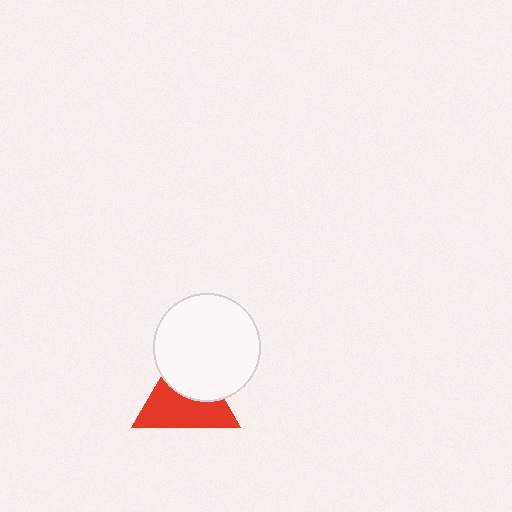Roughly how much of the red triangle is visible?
About half of it is visible (roughly 57%).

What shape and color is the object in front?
The object in front is a white circle.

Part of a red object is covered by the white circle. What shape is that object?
It is a triangle.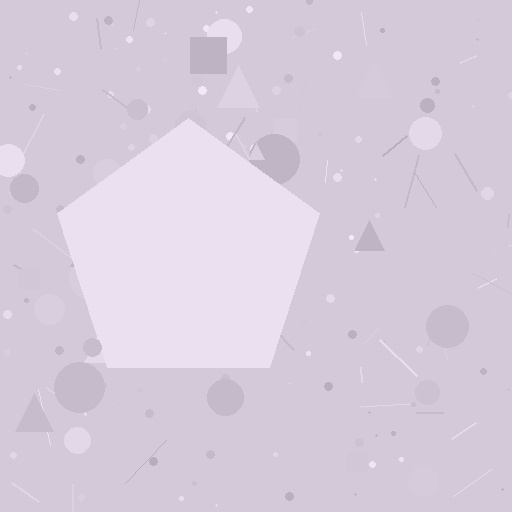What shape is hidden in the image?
A pentagon is hidden in the image.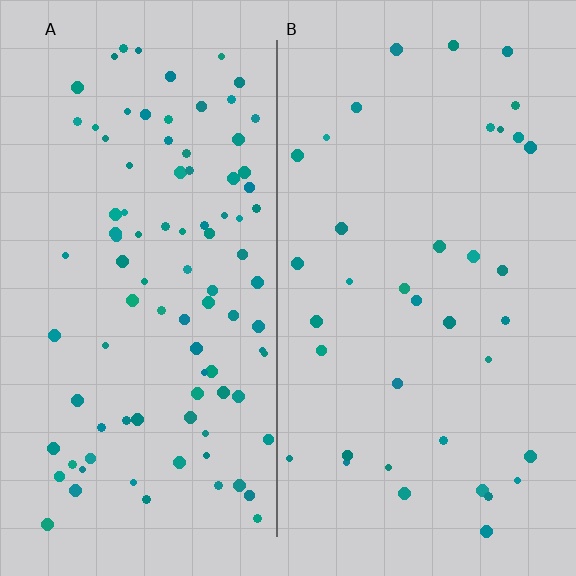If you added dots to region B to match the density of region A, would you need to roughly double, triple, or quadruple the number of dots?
Approximately triple.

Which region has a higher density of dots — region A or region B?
A (the left).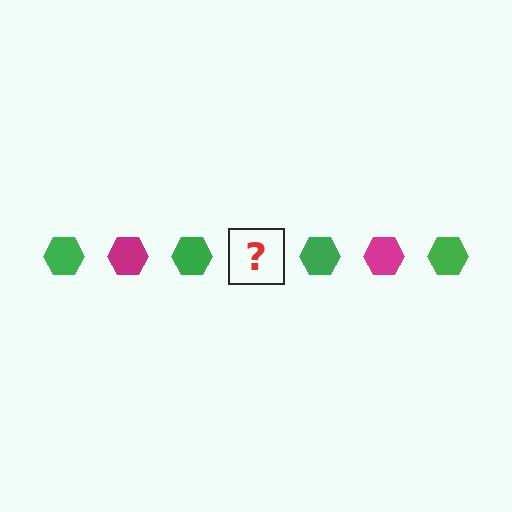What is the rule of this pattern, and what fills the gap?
The rule is that the pattern cycles through green, magenta hexagons. The gap should be filled with a magenta hexagon.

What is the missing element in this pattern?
The missing element is a magenta hexagon.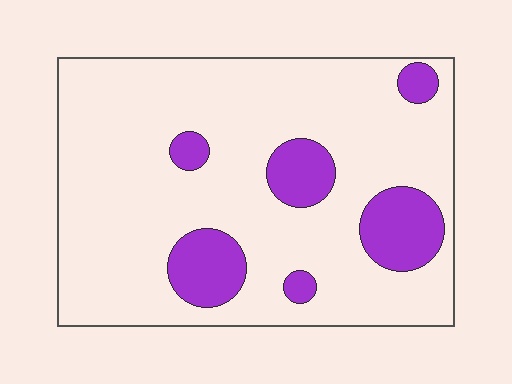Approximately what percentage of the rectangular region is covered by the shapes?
Approximately 15%.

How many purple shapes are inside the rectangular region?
6.